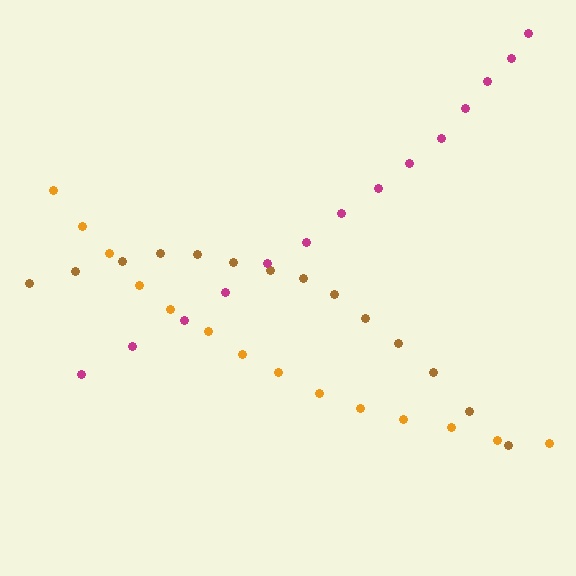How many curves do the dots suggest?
There are 3 distinct paths.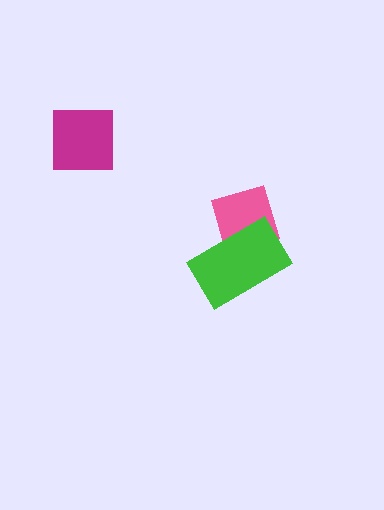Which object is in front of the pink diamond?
The green rectangle is in front of the pink diamond.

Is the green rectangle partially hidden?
No, no other shape covers it.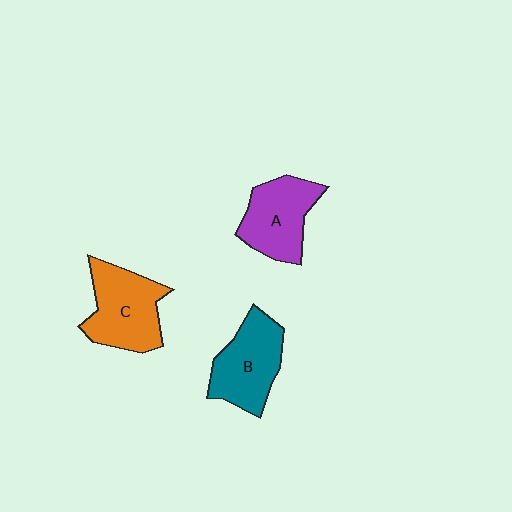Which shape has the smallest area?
Shape A (purple).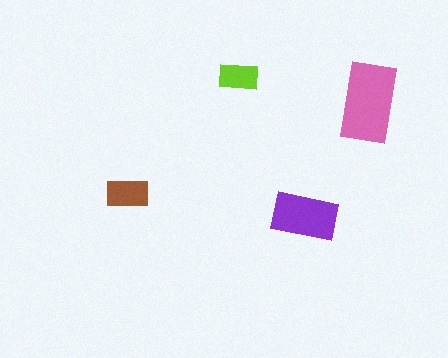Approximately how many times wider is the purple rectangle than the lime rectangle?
About 1.5 times wider.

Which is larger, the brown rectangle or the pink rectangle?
The pink one.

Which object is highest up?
The lime rectangle is topmost.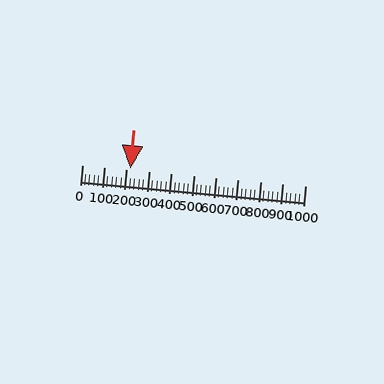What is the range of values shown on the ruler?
The ruler shows values from 0 to 1000.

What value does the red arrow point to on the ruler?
The red arrow points to approximately 216.